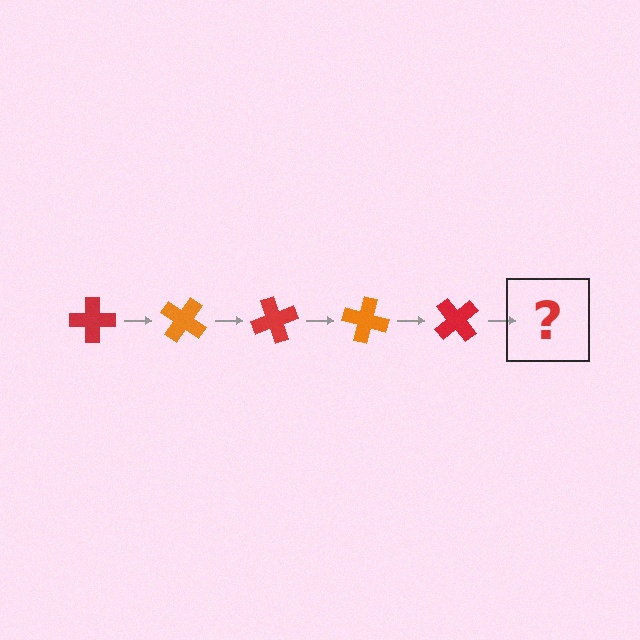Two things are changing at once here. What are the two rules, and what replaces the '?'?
The two rules are that it rotates 35 degrees each step and the color cycles through red and orange. The '?' should be an orange cross, rotated 175 degrees from the start.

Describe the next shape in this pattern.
It should be an orange cross, rotated 175 degrees from the start.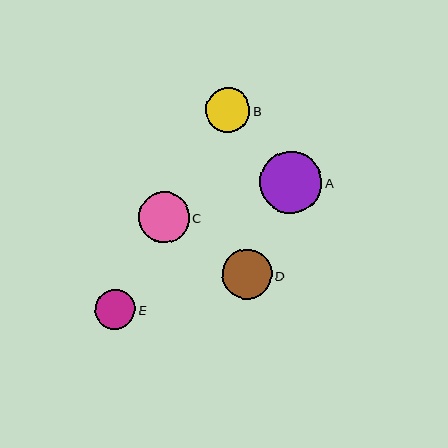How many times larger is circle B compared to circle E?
Circle B is approximately 1.1 times the size of circle E.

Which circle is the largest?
Circle A is the largest with a size of approximately 62 pixels.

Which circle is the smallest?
Circle E is the smallest with a size of approximately 40 pixels.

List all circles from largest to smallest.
From largest to smallest: A, C, D, B, E.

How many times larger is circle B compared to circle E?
Circle B is approximately 1.1 times the size of circle E.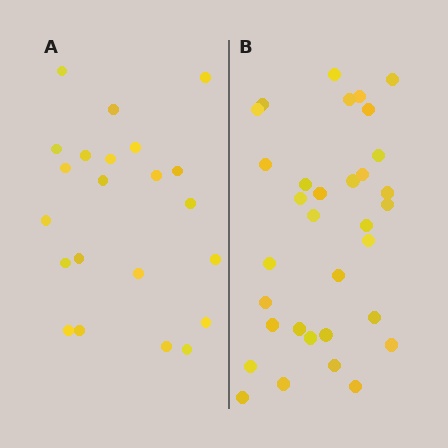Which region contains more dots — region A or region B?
Region B (the right region) has more dots.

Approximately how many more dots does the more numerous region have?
Region B has roughly 12 or so more dots than region A.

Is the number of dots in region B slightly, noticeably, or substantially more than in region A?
Region B has substantially more. The ratio is roughly 1.5 to 1.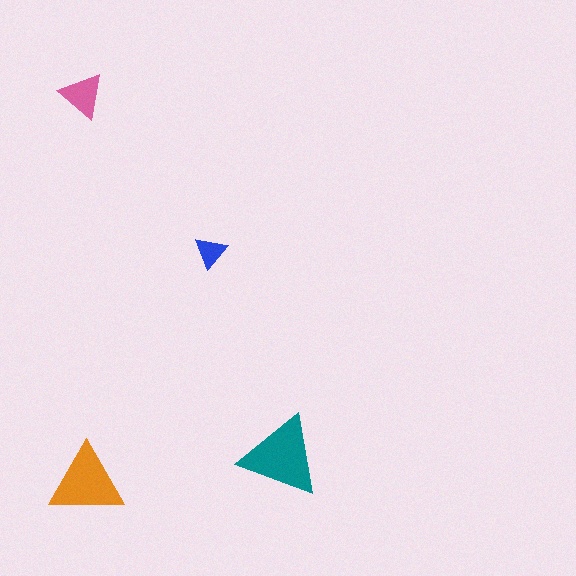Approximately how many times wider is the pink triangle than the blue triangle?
About 1.5 times wider.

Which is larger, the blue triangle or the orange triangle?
The orange one.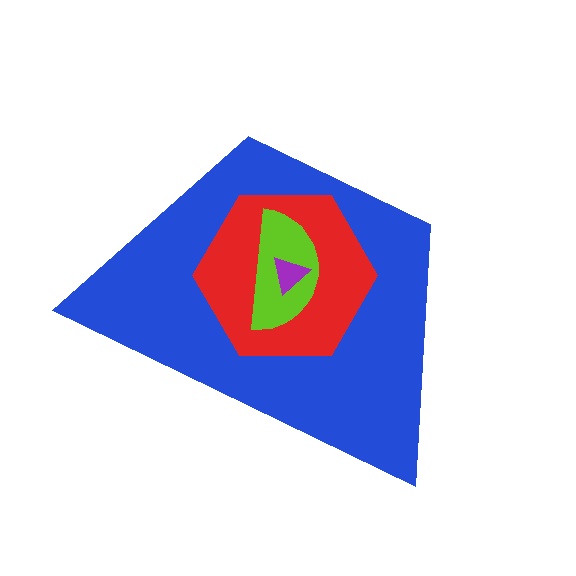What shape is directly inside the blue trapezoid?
The red hexagon.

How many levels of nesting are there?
4.